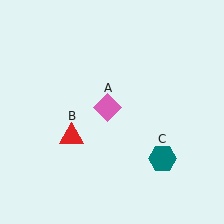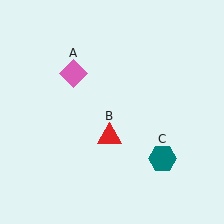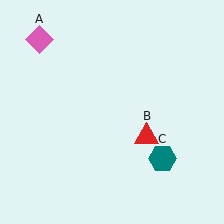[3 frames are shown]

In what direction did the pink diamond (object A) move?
The pink diamond (object A) moved up and to the left.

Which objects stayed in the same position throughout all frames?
Teal hexagon (object C) remained stationary.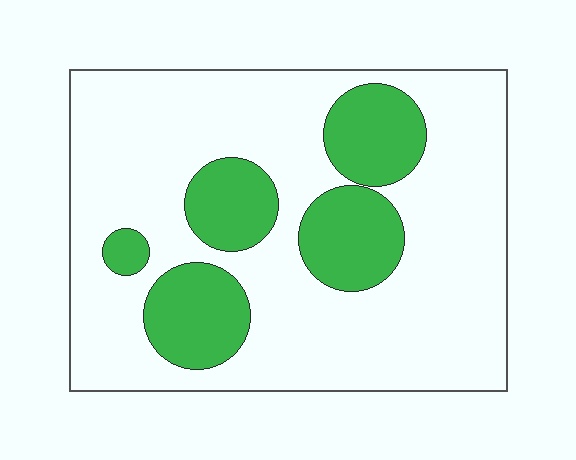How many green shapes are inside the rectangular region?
5.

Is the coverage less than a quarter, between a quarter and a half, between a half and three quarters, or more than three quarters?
Between a quarter and a half.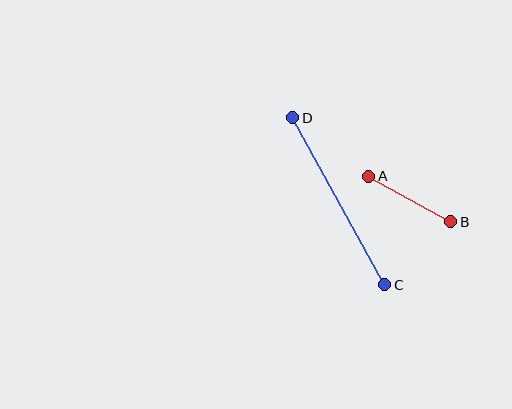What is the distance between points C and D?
The distance is approximately 191 pixels.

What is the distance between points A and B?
The distance is approximately 94 pixels.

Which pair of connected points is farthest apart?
Points C and D are farthest apart.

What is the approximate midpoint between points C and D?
The midpoint is at approximately (339, 201) pixels.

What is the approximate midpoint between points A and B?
The midpoint is at approximately (410, 199) pixels.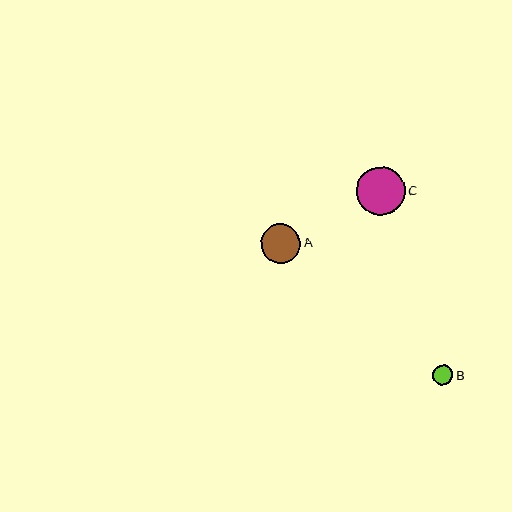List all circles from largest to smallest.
From largest to smallest: C, A, B.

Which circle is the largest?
Circle C is the largest with a size of approximately 48 pixels.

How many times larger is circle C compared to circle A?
Circle C is approximately 1.2 times the size of circle A.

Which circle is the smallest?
Circle B is the smallest with a size of approximately 20 pixels.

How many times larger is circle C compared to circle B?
Circle C is approximately 2.4 times the size of circle B.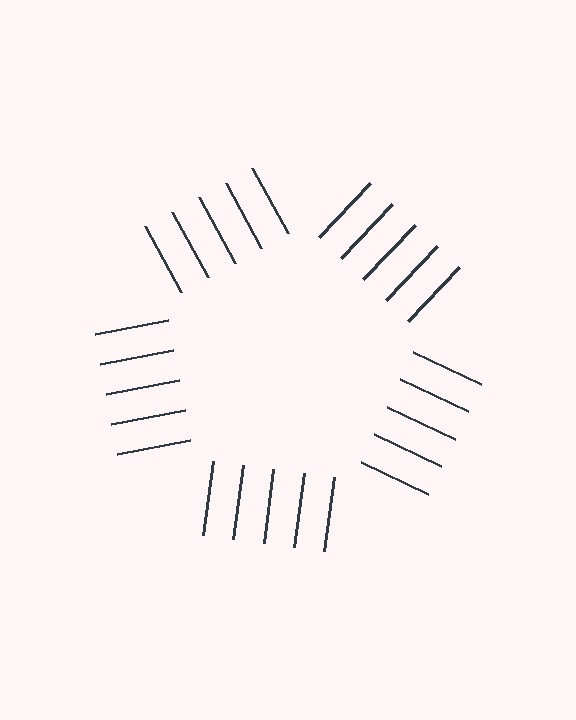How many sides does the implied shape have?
5 sides — the line-ends trace a pentagon.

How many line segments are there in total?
25 — 5 along each of the 5 edges.